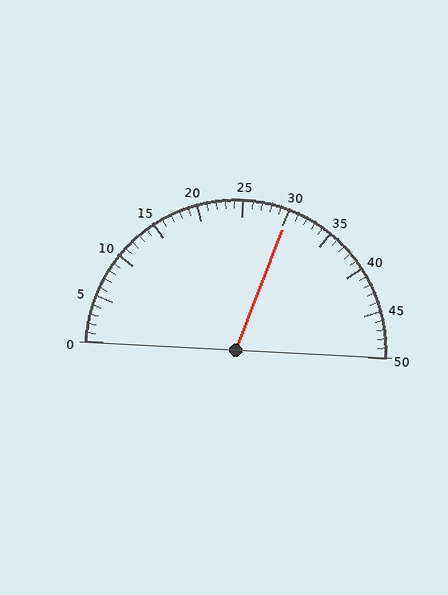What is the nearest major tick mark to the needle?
The nearest major tick mark is 30.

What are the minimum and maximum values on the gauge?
The gauge ranges from 0 to 50.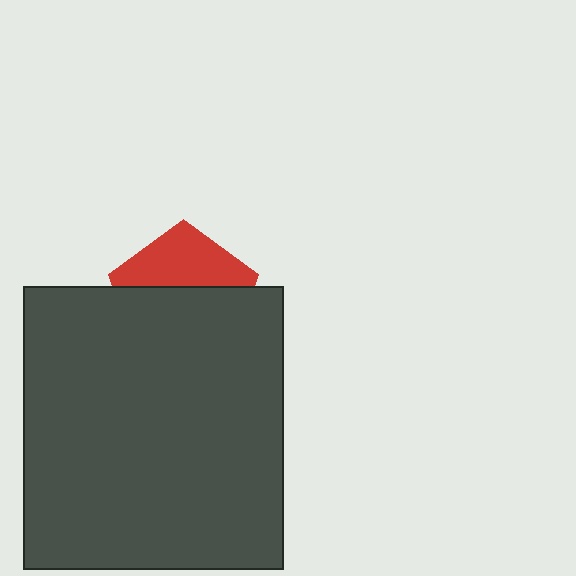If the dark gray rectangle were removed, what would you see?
You would see the complete red pentagon.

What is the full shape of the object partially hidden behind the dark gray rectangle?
The partially hidden object is a red pentagon.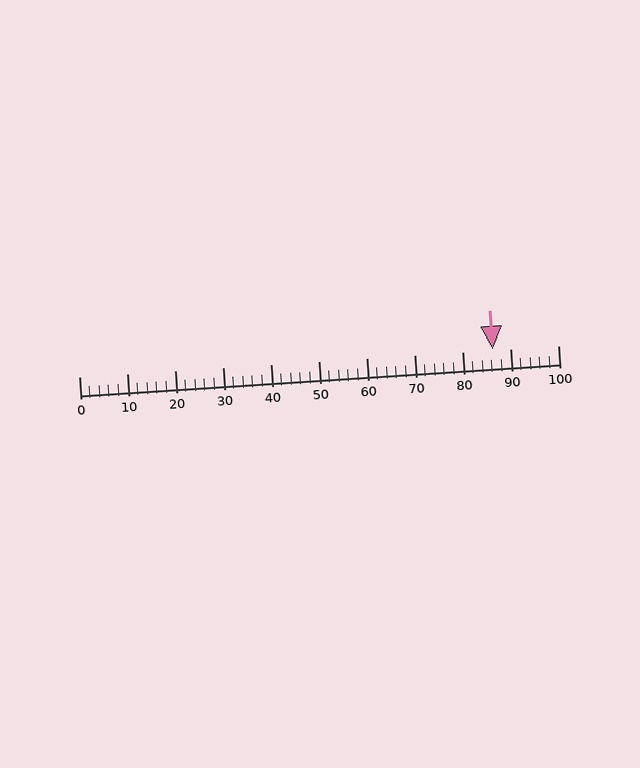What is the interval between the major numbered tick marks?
The major tick marks are spaced 10 units apart.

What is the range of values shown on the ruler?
The ruler shows values from 0 to 100.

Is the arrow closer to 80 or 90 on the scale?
The arrow is closer to 90.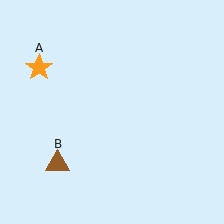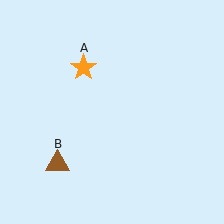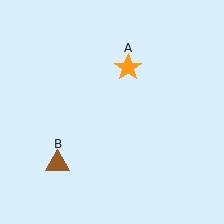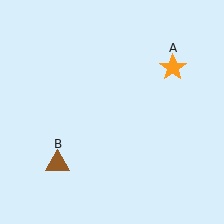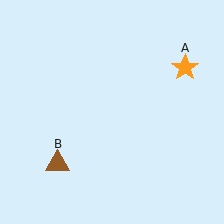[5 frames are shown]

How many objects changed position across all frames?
1 object changed position: orange star (object A).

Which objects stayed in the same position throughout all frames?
Brown triangle (object B) remained stationary.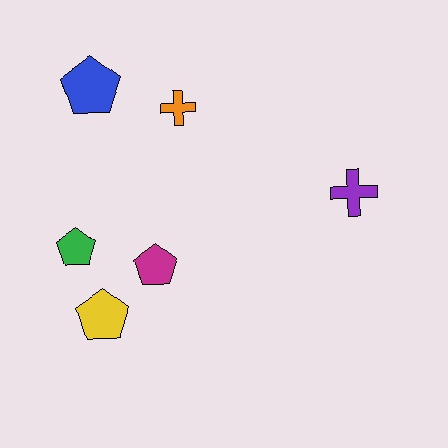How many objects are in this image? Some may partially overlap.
There are 6 objects.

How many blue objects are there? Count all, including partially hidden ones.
There is 1 blue object.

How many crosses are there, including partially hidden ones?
There are 2 crosses.